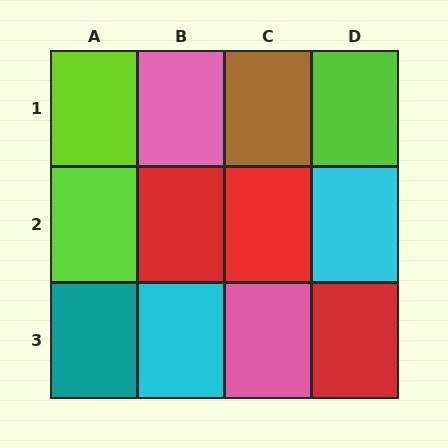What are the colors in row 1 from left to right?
Lime, pink, brown, lime.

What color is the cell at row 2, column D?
Cyan.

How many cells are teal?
1 cell is teal.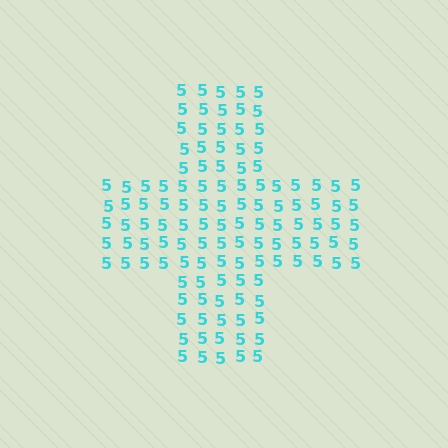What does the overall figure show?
The overall figure shows a cross.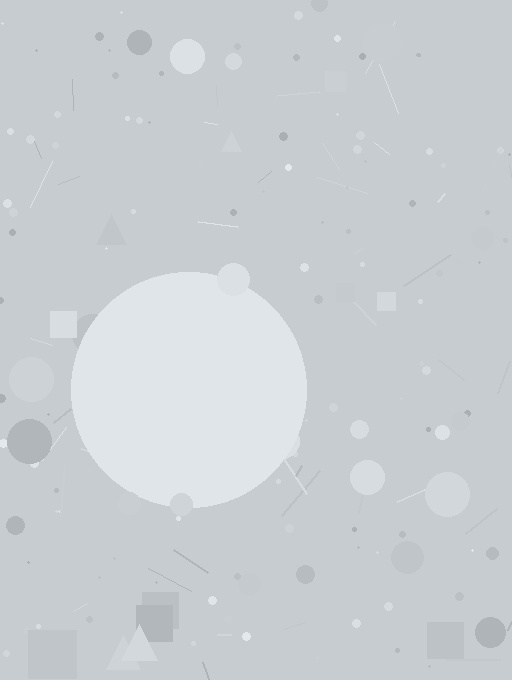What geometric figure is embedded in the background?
A circle is embedded in the background.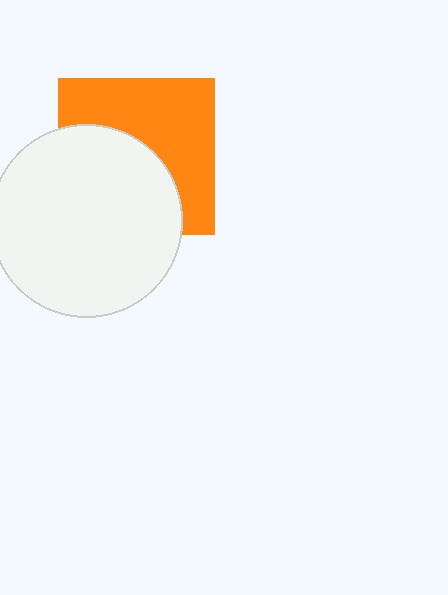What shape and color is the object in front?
The object in front is a white circle.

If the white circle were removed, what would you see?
You would see the complete orange square.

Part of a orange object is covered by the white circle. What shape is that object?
It is a square.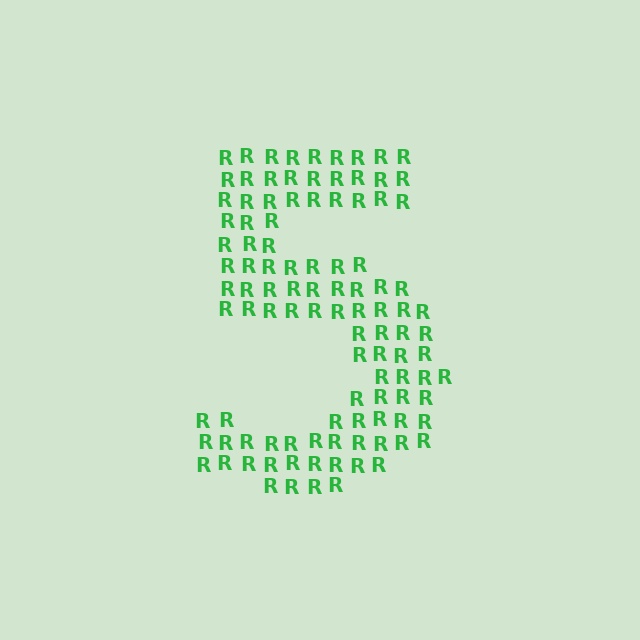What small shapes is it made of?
It is made of small letter R's.